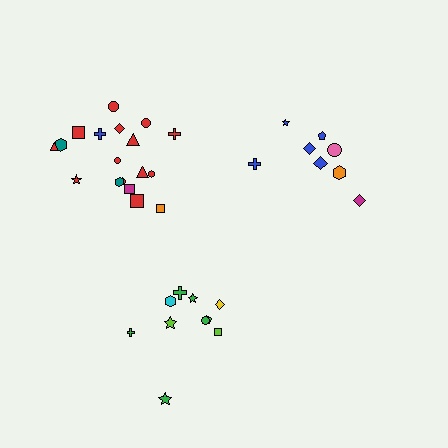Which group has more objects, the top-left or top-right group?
The top-left group.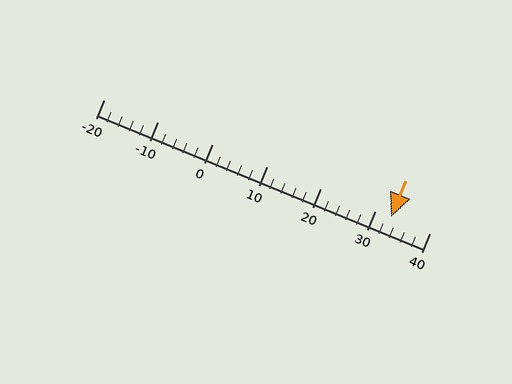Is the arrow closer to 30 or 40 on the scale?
The arrow is closer to 30.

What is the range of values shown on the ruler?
The ruler shows values from -20 to 40.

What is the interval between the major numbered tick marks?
The major tick marks are spaced 10 units apart.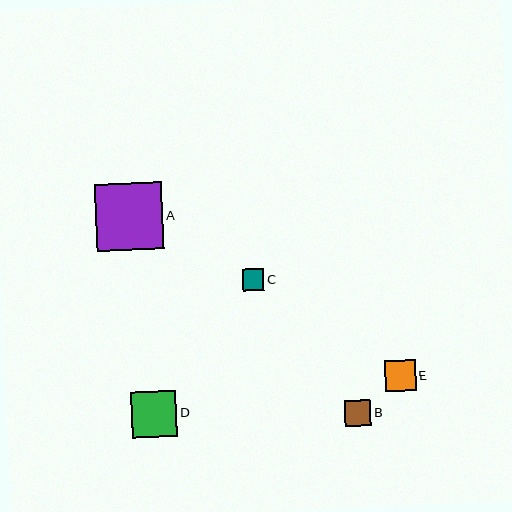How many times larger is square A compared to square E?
Square A is approximately 2.2 times the size of square E.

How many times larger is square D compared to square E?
Square D is approximately 1.5 times the size of square E.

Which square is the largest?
Square A is the largest with a size of approximately 68 pixels.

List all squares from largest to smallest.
From largest to smallest: A, D, E, B, C.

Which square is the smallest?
Square C is the smallest with a size of approximately 22 pixels.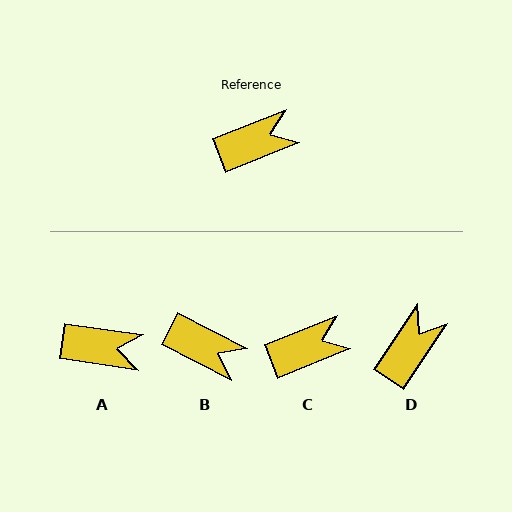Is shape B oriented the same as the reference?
No, it is off by about 49 degrees.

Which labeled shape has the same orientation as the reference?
C.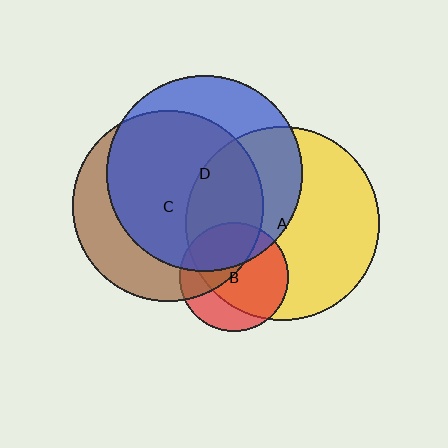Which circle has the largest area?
Circle D (blue).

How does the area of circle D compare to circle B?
Approximately 3.2 times.